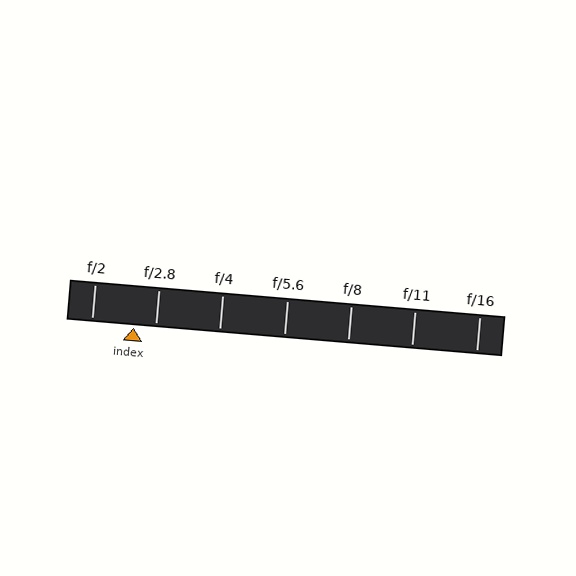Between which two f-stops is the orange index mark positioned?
The index mark is between f/2 and f/2.8.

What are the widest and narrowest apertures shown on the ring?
The widest aperture shown is f/2 and the narrowest is f/16.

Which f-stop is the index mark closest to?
The index mark is closest to f/2.8.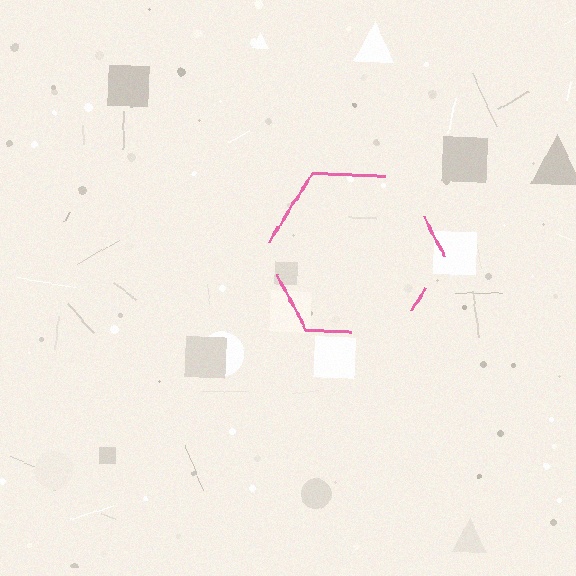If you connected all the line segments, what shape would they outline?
They would outline a hexagon.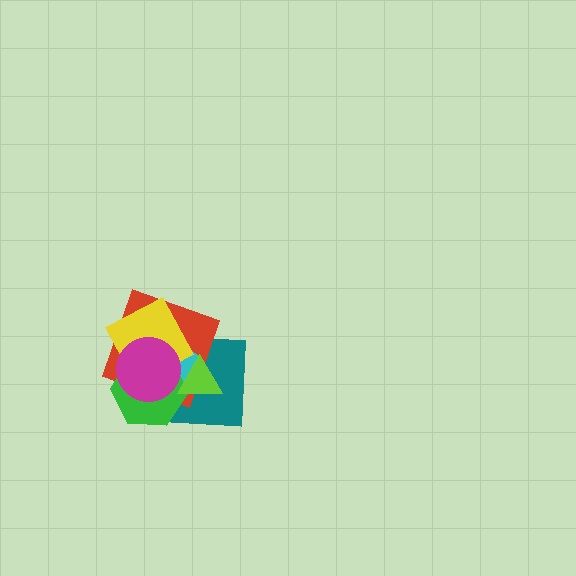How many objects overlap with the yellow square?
5 objects overlap with the yellow square.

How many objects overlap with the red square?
6 objects overlap with the red square.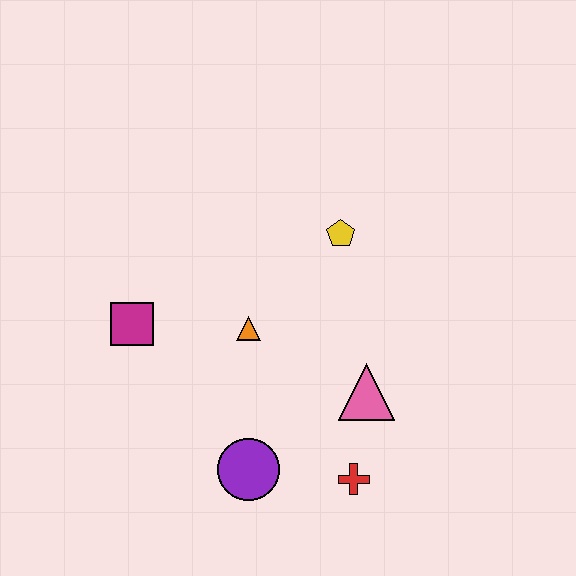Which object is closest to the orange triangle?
The magenta square is closest to the orange triangle.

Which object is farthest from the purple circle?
The yellow pentagon is farthest from the purple circle.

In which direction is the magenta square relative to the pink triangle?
The magenta square is to the left of the pink triangle.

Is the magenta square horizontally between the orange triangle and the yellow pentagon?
No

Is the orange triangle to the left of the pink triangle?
Yes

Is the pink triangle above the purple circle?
Yes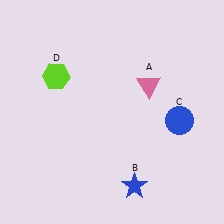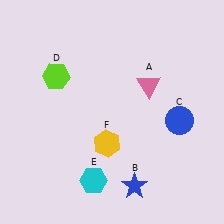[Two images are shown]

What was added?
A cyan hexagon (E), a yellow hexagon (F) were added in Image 2.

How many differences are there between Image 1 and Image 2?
There are 2 differences between the two images.